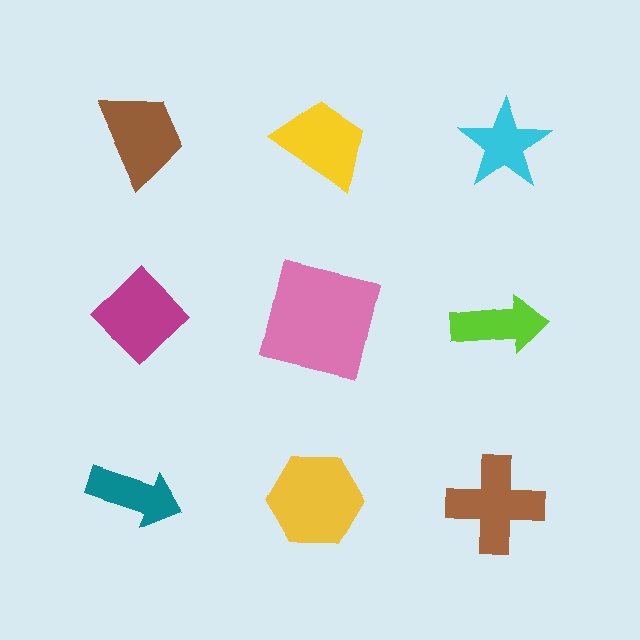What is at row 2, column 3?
A lime arrow.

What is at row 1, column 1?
A brown trapezoid.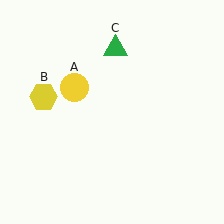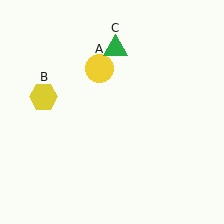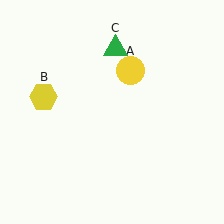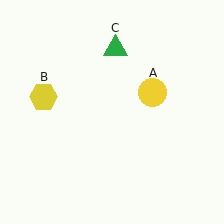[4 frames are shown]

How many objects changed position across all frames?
1 object changed position: yellow circle (object A).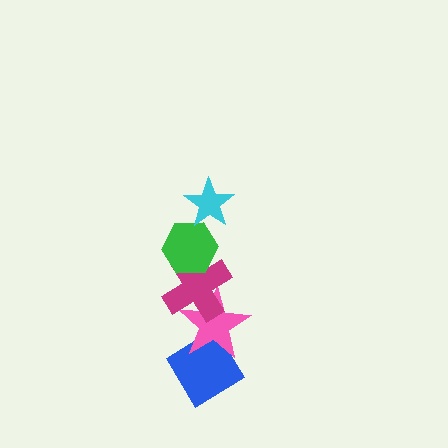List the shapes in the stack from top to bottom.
From top to bottom: the cyan star, the green hexagon, the magenta cross, the pink star, the blue diamond.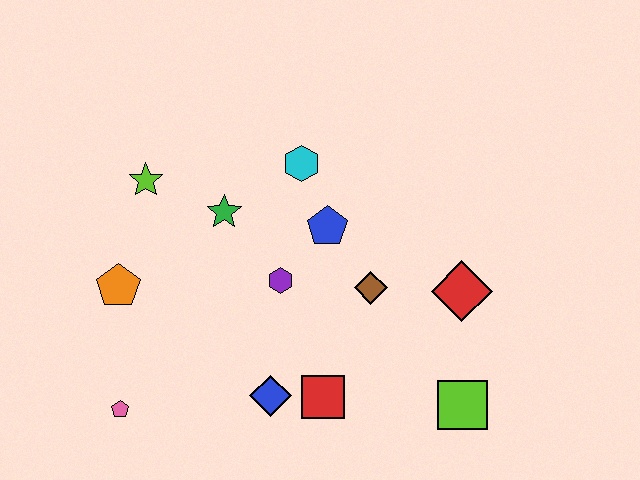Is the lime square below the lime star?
Yes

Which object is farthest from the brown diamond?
The pink pentagon is farthest from the brown diamond.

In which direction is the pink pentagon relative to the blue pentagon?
The pink pentagon is to the left of the blue pentagon.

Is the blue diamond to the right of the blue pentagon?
No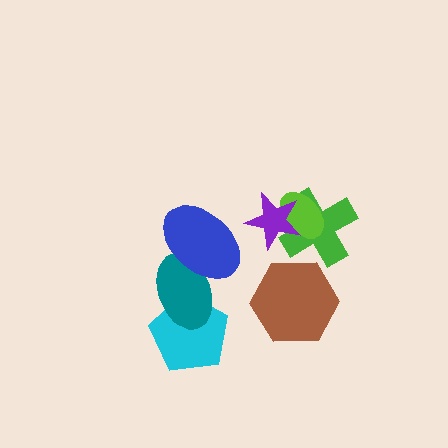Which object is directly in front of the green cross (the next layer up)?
The lime ellipse is directly in front of the green cross.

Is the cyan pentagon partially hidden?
Yes, it is partially covered by another shape.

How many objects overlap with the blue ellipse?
1 object overlaps with the blue ellipse.